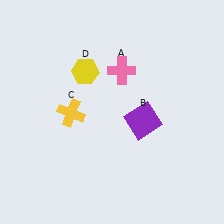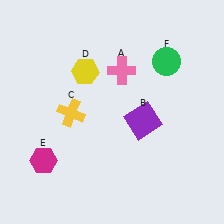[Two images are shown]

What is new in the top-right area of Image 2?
A green circle (F) was added in the top-right area of Image 2.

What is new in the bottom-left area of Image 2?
A magenta hexagon (E) was added in the bottom-left area of Image 2.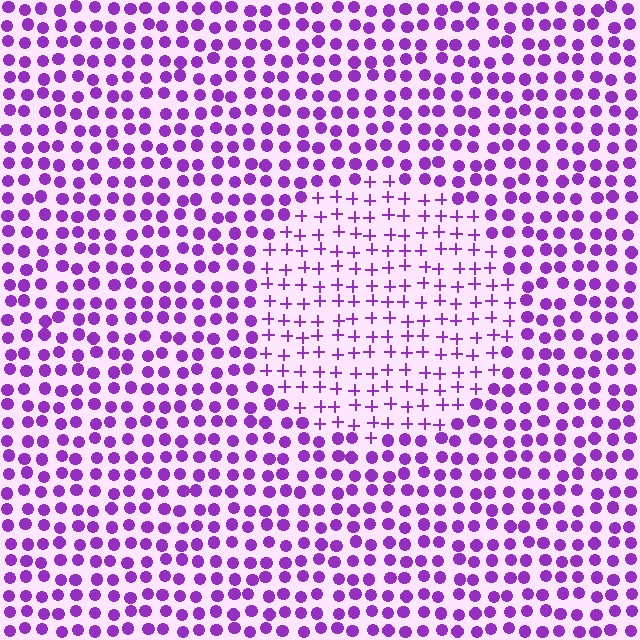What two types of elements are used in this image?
The image uses plus signs inside the circle region and circles outside it.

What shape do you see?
I see a circle.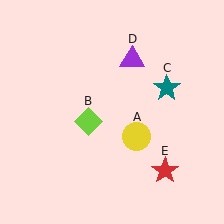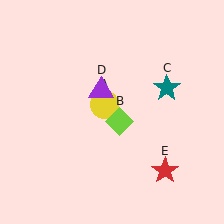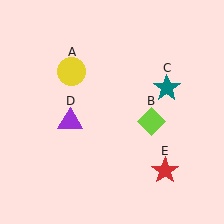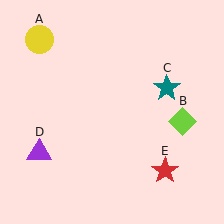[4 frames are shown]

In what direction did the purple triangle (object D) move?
The purple triangle (object D) moved down and to the left.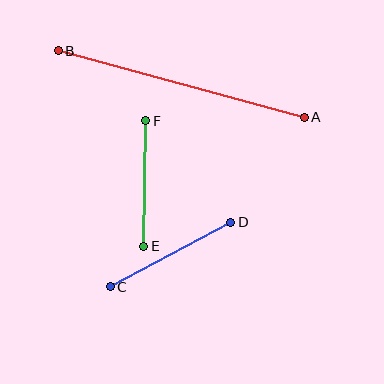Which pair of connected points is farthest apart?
Points A and B are farthest apart.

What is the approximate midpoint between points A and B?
The midpoint is at approximately (181, 84) pixels.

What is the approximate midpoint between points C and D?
The midpoint is at approximately (170, 255) pixels.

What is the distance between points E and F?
The distance is approximately 126 pixels.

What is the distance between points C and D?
The distance is approximately 137 pixels.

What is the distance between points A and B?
The distance is approximately 254 pixels.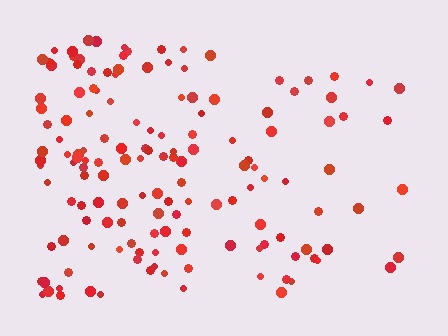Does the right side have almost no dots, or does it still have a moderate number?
Still a moderate number, just noticeably fewer than the left.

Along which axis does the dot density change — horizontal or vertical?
Horizontal.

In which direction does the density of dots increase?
From right to left, with the left side densest.